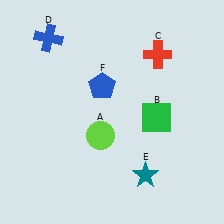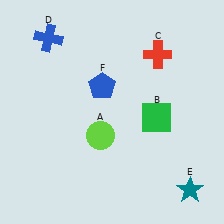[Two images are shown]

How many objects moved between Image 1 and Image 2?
1 object moved between the two images.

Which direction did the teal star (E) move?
The teal star (E) moved right.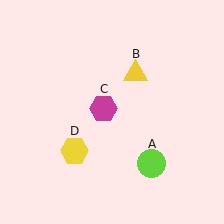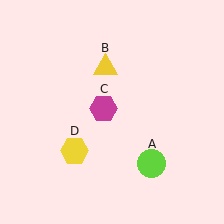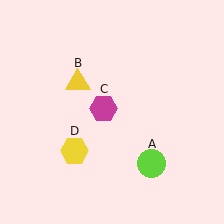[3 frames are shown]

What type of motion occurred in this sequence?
The yellow triangle (object B) rotated counterclockwise around the center of the scene.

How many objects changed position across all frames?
1 object changed position: yellow triangle (object B).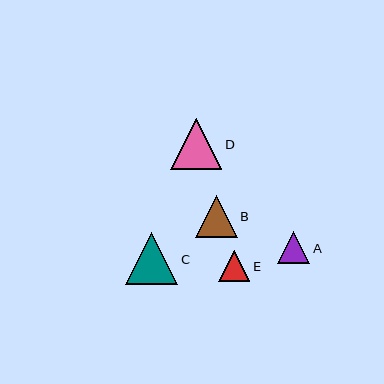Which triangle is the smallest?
Triangle E is the smallest with a size of approximately 31 pixels.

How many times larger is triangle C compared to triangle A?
Triangle C is approximately 1.6 times the size of triangle A.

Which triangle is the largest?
Triangle C is the largest with a size of approximately 52 pixels.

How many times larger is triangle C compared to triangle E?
Triangle C is approximately 1.7 times the size of triangle E.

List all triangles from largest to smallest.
From largest to smallest: C, D, B, A, E.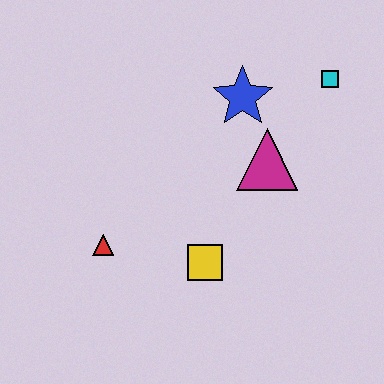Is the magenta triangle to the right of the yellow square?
Yes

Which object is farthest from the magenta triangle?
The red triangle is farthest from the magenta triangle.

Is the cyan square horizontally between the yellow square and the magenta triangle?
No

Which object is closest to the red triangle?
The yellow square is closest to the red triangle.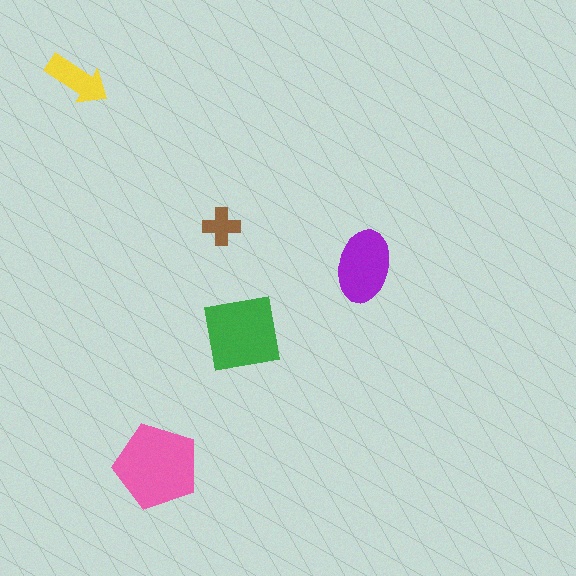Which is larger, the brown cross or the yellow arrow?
The yellow arrow.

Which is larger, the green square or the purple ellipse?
The green square.